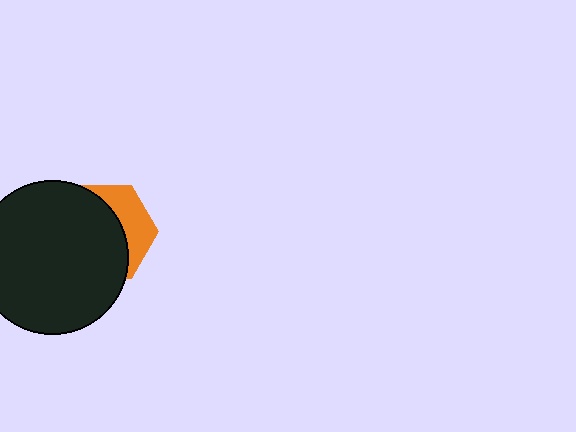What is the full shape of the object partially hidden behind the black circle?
The partially hidden object is an orange hexagon.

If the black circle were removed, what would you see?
You would see the complete orange hexagon.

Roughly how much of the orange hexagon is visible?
A small part of it is visible (roughly 33%).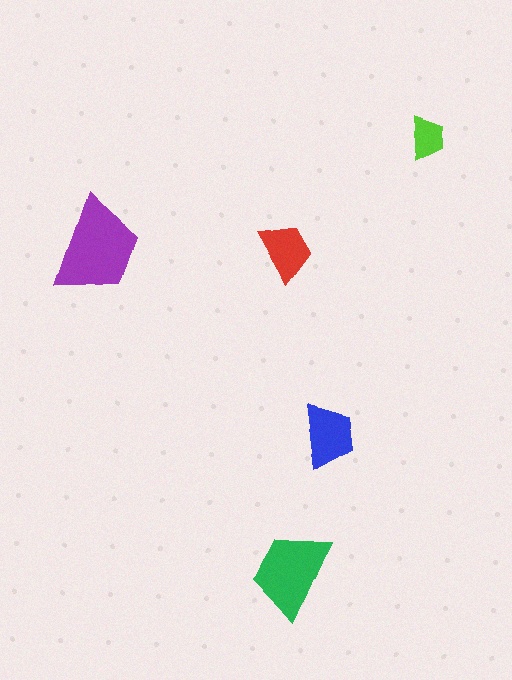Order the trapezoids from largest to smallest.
the purple one, the green one, the blue one, the red one, the lime one.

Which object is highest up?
The lime trapezoid is topmost.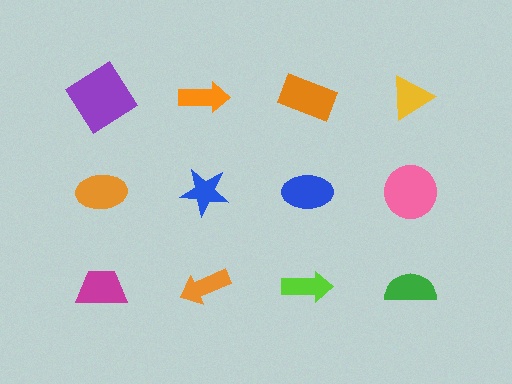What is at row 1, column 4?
A yellow triangle.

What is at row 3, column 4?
A green semicircle.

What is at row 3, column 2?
An orange arrow.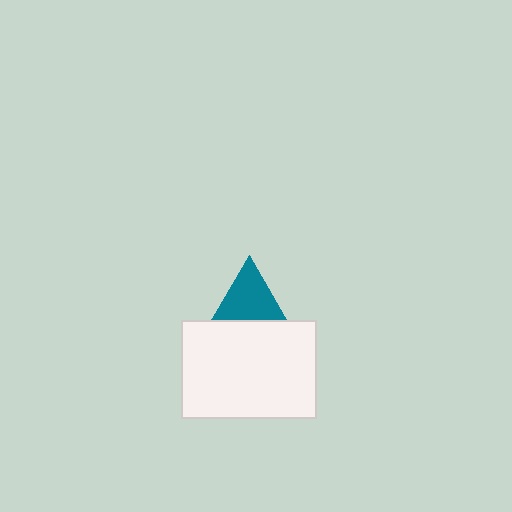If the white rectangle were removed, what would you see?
You would see the complete teal triangle.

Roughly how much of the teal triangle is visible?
About half of it is visible (roughly 53%).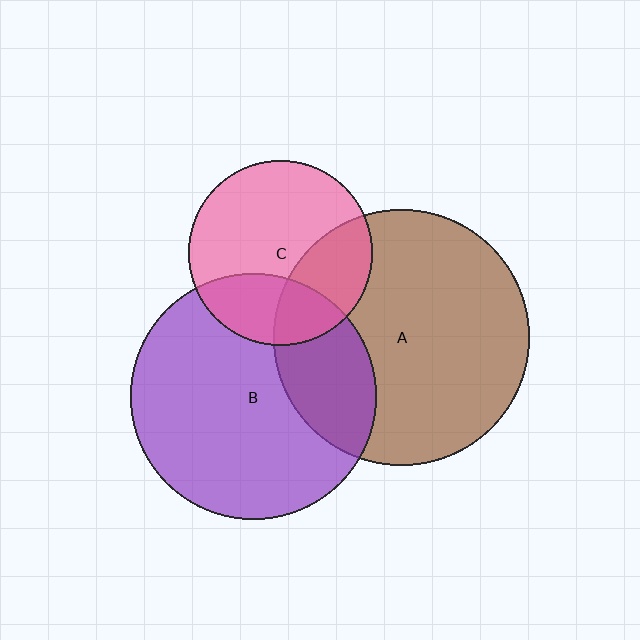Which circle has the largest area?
Circle A (brown).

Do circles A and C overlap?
Yes.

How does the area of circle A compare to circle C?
Approximately 1.9 times.